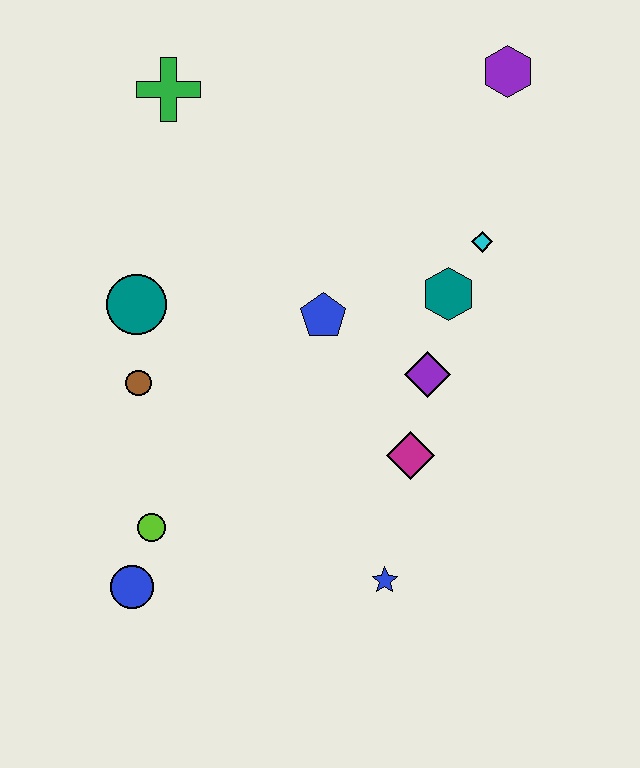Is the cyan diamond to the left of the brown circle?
No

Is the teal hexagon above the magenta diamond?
Yes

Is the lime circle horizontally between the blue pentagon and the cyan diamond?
No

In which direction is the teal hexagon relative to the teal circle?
The teal hexagon is to the right of the teal circle.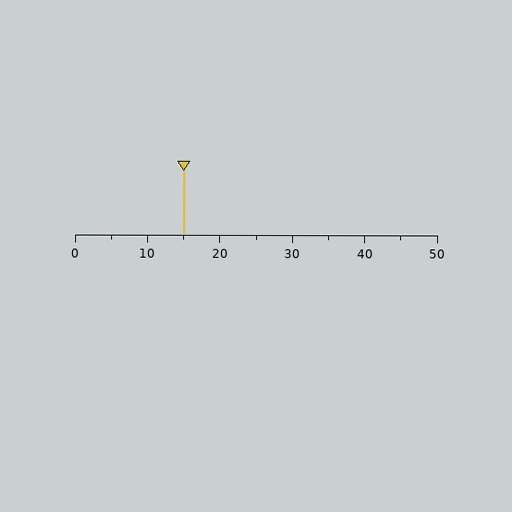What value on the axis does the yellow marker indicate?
The marker indicates approximately 15.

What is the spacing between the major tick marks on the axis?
The major ticks are spaced 10 apart.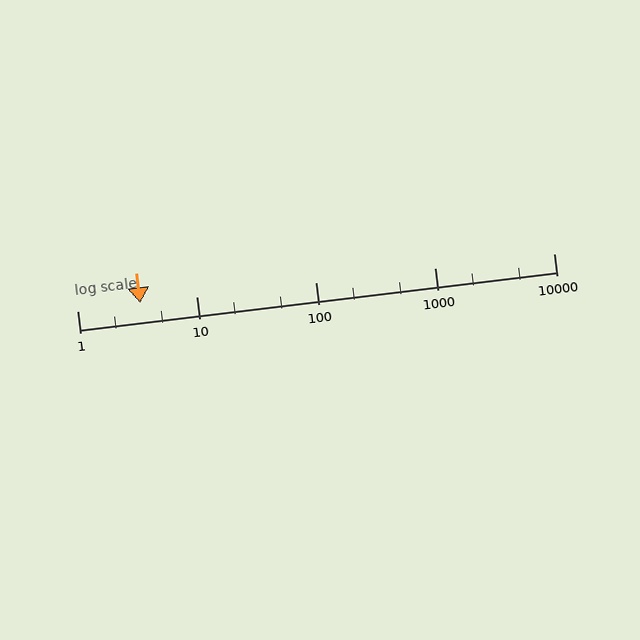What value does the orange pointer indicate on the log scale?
The pointer indicates approximately 3.4.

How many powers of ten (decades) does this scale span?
The scale spans 4 decades, from 1 to 10000.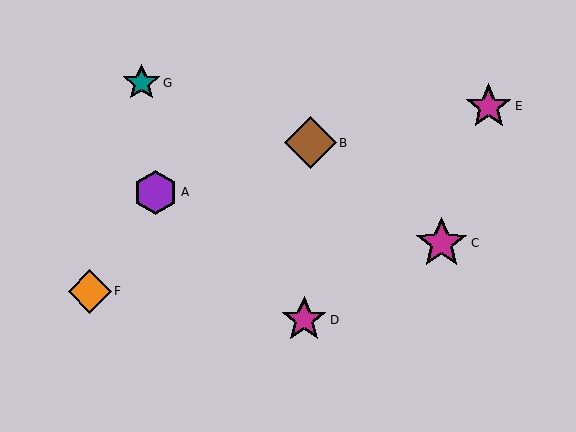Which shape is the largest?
The magenta star (labeled C) is the largest.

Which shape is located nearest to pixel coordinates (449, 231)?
The magenta star (labeled C) at (441, 243) is nearest to that location.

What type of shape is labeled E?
Shape E is a magenta star.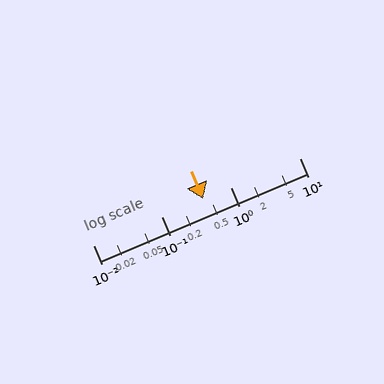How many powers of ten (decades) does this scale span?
The scale spans 3 decades, from 0.01 to 10.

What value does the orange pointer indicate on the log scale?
The pointer indicates approximately 0.4.